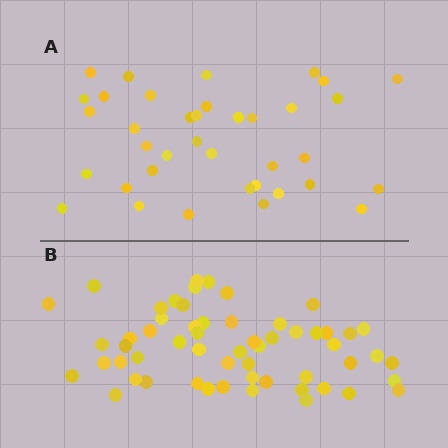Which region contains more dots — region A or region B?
Region B (the bottom region) has more dots.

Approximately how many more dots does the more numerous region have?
Region B has approximately 20 more dots than region A.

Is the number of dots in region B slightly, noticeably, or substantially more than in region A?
Region B has substantially more. The ratio is roughly 1.5 to 1.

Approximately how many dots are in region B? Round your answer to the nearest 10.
About 60 dots. (The exact count is 57, which rounds to 60.)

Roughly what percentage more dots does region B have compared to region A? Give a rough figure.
About 55% more.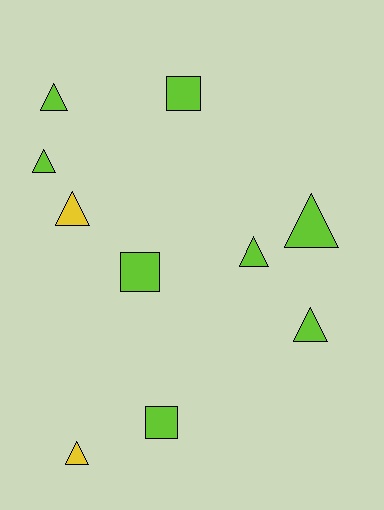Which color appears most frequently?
Lime, with 8 objects.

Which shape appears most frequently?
Triangle, with 7 objects.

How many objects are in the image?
There are 10 objects.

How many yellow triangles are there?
There are 2 yellow triangles.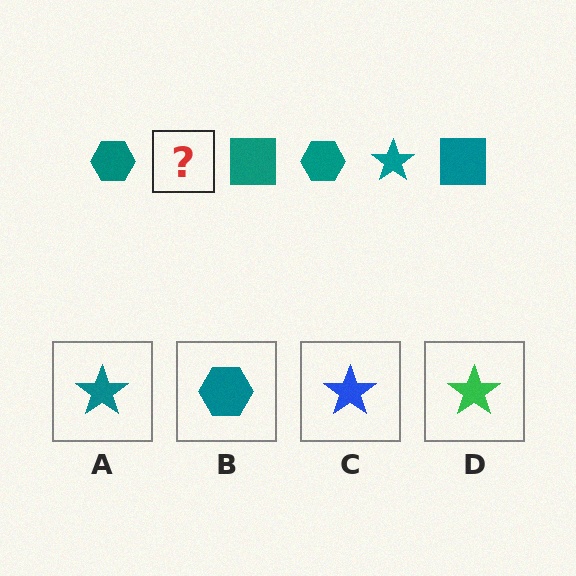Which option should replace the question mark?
Option A.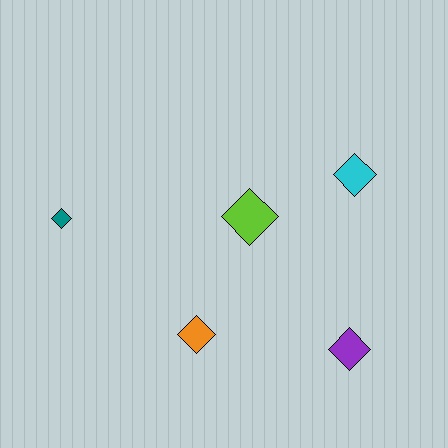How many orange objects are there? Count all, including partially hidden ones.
There is 1 orange object.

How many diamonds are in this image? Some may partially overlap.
There are 5 diamonds.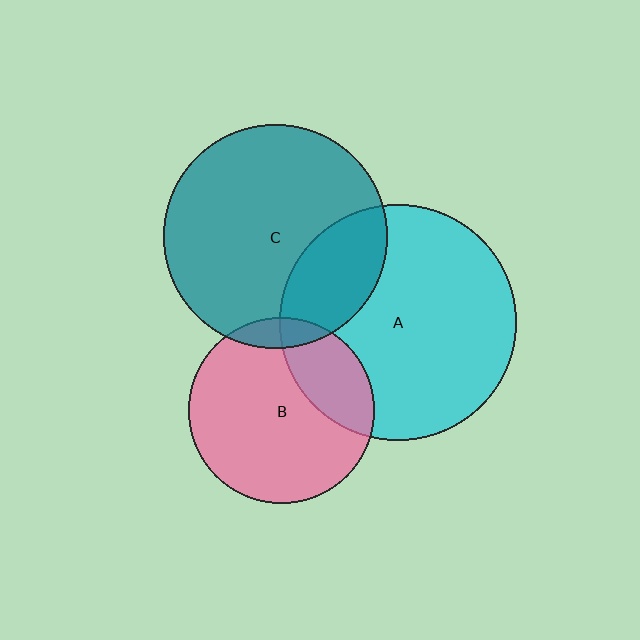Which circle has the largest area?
Circle A (cyan).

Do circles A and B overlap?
Yes.